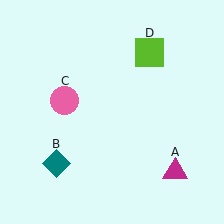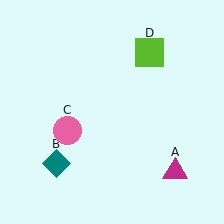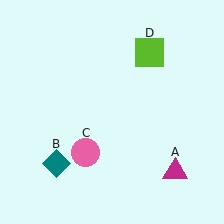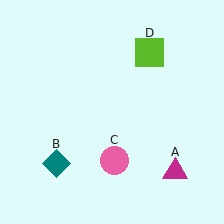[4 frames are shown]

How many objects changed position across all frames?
1 object changed position: pink circle (object C).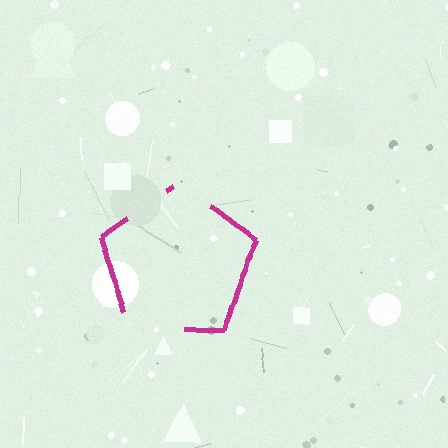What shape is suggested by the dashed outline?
The dashed outline suggests a pentagon.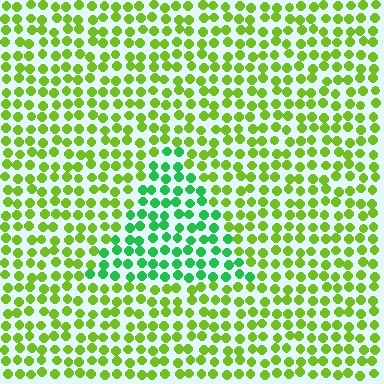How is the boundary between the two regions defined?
The boundary is defined purely by a slight shift in hue (about 46 degrees). Spacing, size, and orientation are identical on both sides.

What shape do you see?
I see a triangle.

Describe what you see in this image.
The image is filled with small lime elements in a uniform arrangement. A triangle-shaped region is visible where the elements are tinted to a slightly different hue, forming a subtle color boundary.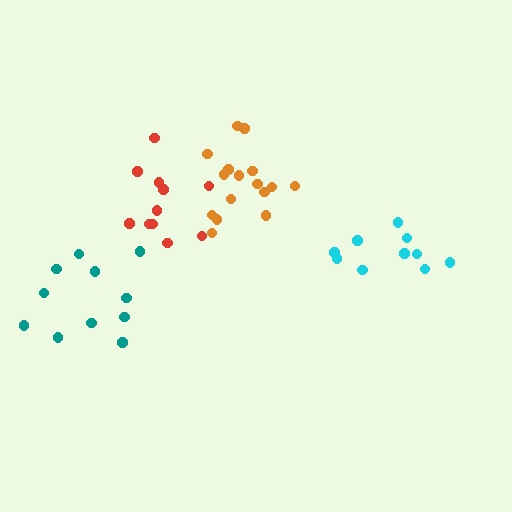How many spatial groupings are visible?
There are 4 spatial groupings.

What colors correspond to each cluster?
The clusters are colored: red, cyan, teal, orange.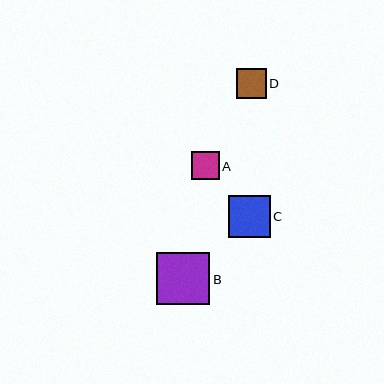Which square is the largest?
Square B is the largest with a size of approximately 53 pixels.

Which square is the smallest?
Square A is the smallest with a size of approximately 28 pixels.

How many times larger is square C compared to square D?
Square C is approximately 1.4 times the size of square D.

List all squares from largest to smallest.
From largest to smallest: B, C, D, A.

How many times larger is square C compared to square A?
Square C is approximately 1.5 times the size of square A.